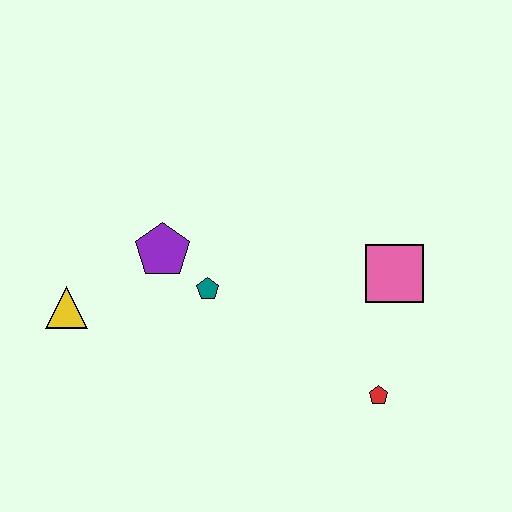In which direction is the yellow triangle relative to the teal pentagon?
The yellow triangle is to the left of the teal pentagon.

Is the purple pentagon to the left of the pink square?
Yes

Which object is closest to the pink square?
The red pentagon is closest to the pink square.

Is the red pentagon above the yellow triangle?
No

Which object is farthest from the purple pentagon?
The red pentagon is farthest from the purple pentagon.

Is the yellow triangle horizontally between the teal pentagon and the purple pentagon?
No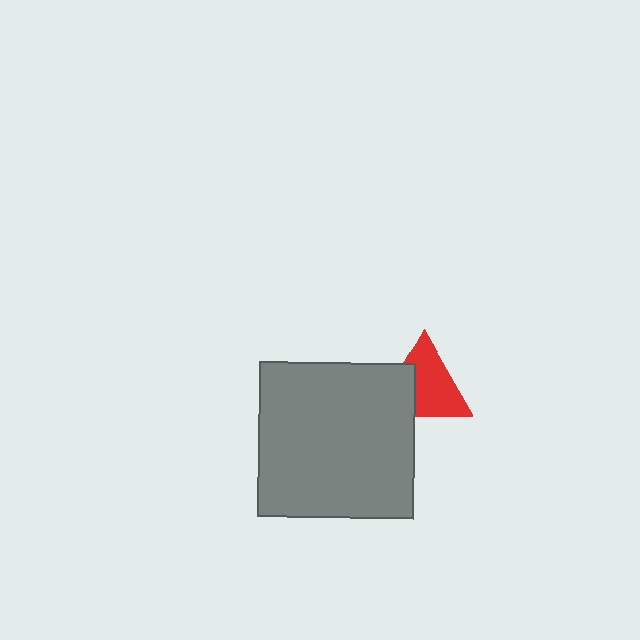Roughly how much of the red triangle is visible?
Most of it is visible (roughly 66%).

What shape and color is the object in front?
The object in front is a gray square.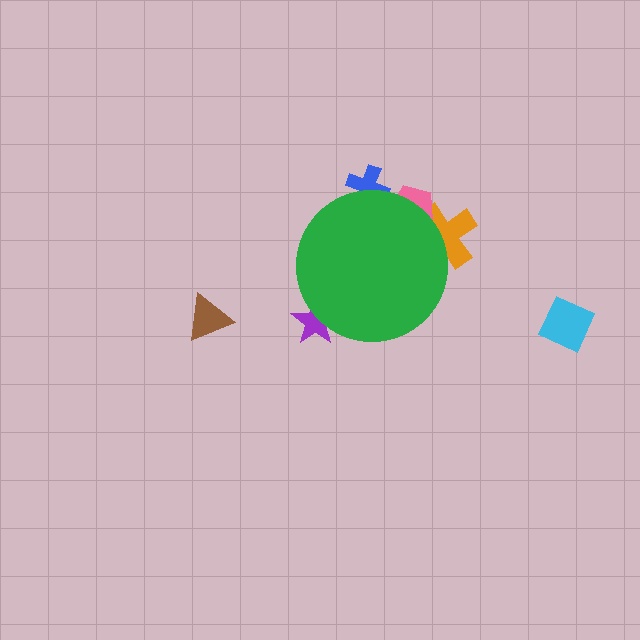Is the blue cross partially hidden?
Yes, the blue cross is partially hidden behind the green circle.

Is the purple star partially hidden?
Yes, the purple star is partially hidden behind the green circle.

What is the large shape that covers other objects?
A green circle.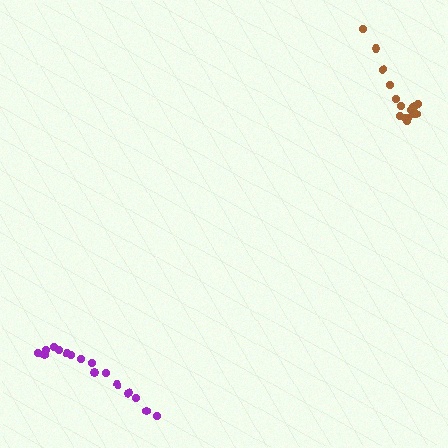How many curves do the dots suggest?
There are 2 distinct paths.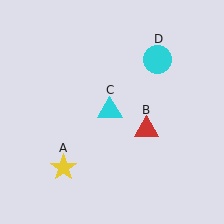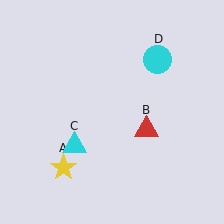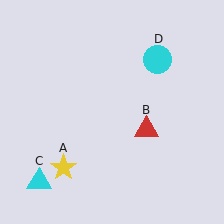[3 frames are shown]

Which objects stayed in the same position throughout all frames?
Yellow star (object A) and red triangle (object B) and cyan circle (object D) remained stationary.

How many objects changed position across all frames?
1 object changed position: cyan triangle (object C).